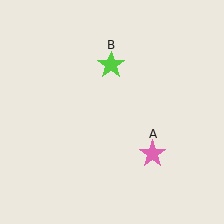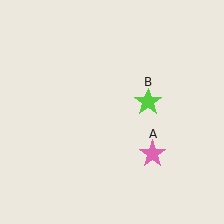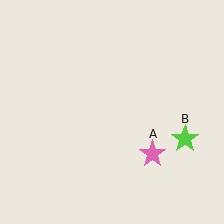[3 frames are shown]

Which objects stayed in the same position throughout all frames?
Pink star (object A) remained stationary.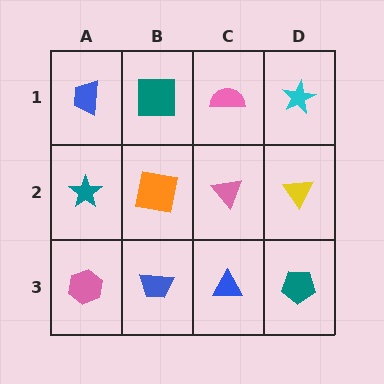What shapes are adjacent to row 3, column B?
An orange square (row 2, column B), a pink hexagon (row 3, column A), a blue triangle (row 3, column C).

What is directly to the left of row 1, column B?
A blue trapezoid.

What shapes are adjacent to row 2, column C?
A pink semicircle (row 1, column C), a blue triangle (row 3, column C), an orange square (row 2, column B), a yellow triangle (row 2, column D).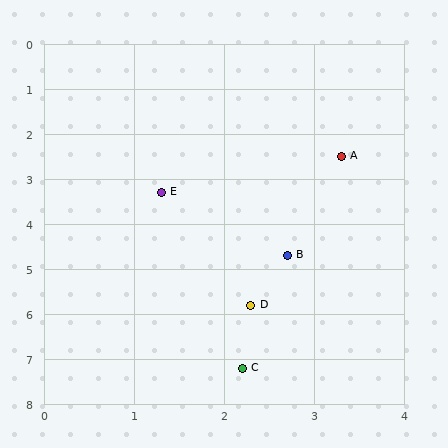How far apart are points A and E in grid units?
Points A and E are about 2.2 grid units apart.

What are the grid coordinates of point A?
Point A is at approximately (3.3, 2.5).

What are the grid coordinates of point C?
Point C is at approximately (2.2, 7.2).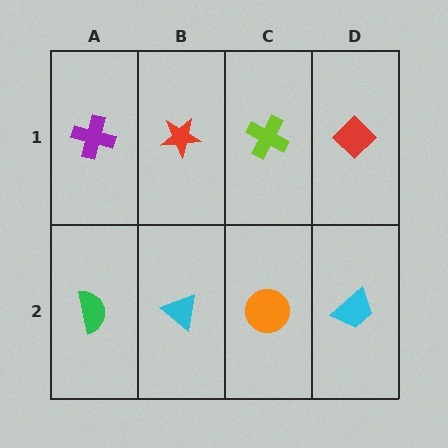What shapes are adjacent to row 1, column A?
A green semicircle (row 2, column A), a red star (row 1, column B).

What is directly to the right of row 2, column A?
A cyan triangle.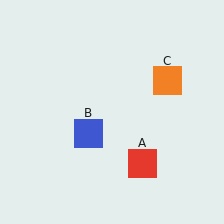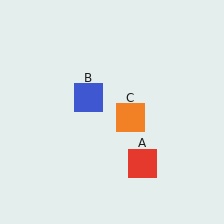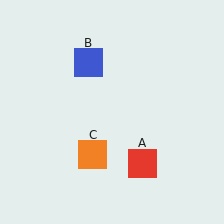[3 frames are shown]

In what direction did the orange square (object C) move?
The orange square (object C) moved down and to the left.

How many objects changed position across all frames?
2 objects changed position: blue square (object B), orange square (object C).